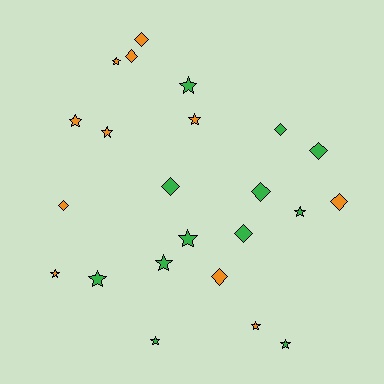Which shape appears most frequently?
Star, with 13 objects.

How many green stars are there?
There are 7 green stars.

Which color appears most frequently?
Green, with 12 objects.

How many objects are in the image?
There are 23 objects.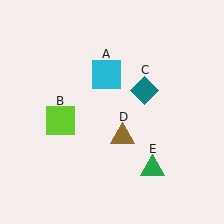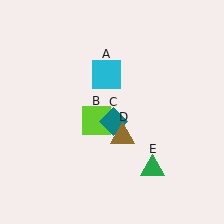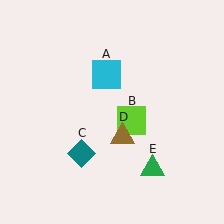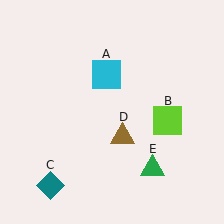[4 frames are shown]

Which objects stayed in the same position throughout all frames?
Cyan square (object A) and brown triangle (object D) and green triangle (object E) remained stationary.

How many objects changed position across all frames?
2 objects changed position: lime square (object B), teal diamond (object C).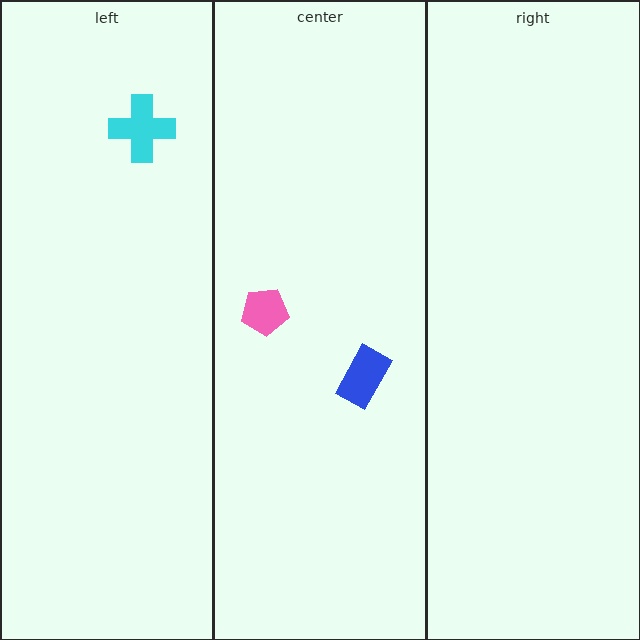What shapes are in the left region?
The cyan cross.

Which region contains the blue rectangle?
The center region.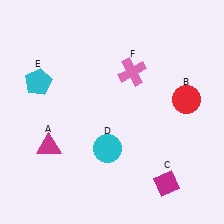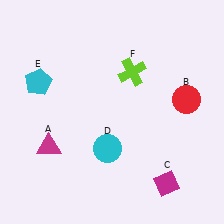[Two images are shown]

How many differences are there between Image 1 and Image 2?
There is 1 difference between the two images.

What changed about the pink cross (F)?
In Image 1, F is pink. In Image 2, it changed to lime.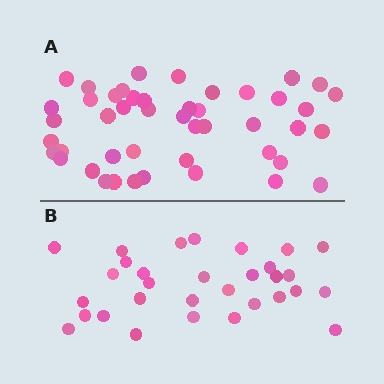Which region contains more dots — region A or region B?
Region A (the top region) has more dots.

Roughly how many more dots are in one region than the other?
Region A has approximately 15 more dots than region B.